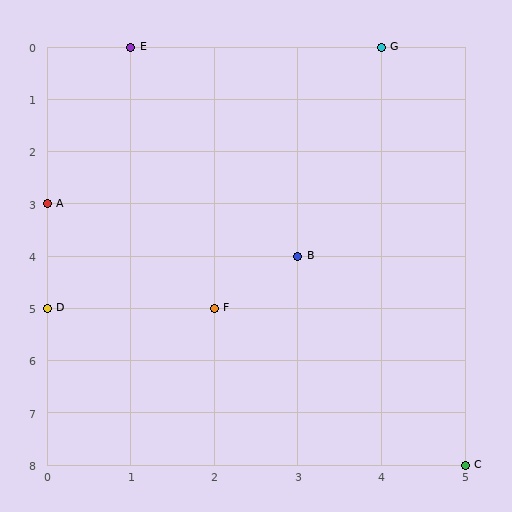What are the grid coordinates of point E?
Point E is at grid coordinates (1, 0).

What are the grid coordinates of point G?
Point G is at grid coordinates (4, 0).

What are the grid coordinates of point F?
Point F is at grid coordinates (2, 5).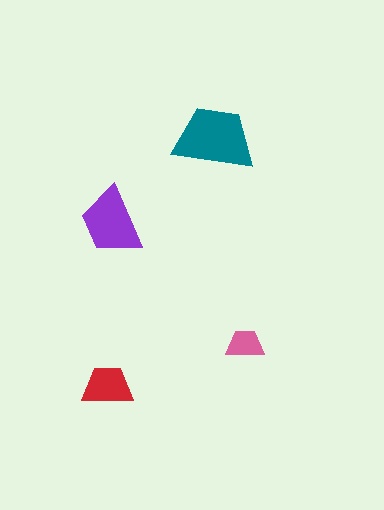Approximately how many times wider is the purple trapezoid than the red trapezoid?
About 1.5 times wider.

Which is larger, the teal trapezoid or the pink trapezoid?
The teal one.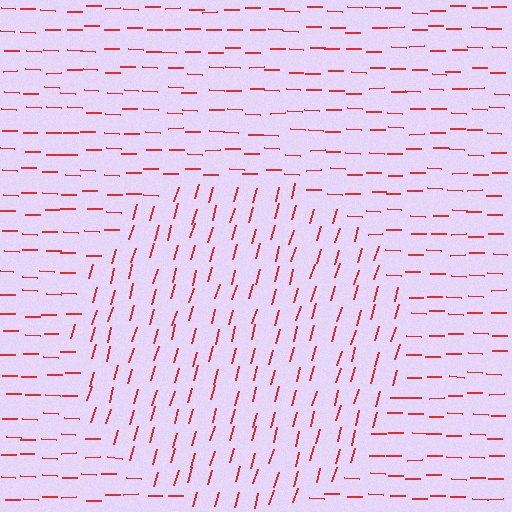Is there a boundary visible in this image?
Yes, there is a texture boundary formed by a change in line orientation.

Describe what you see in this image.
The image is filled with small red line segments. A circle region in the image has lines oriented differently from the surrounding lines, creating a visible texture boundary.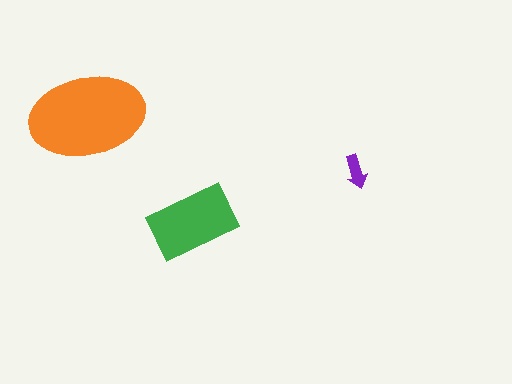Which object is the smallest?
The purple arrow.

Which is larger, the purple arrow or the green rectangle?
The green rectangle.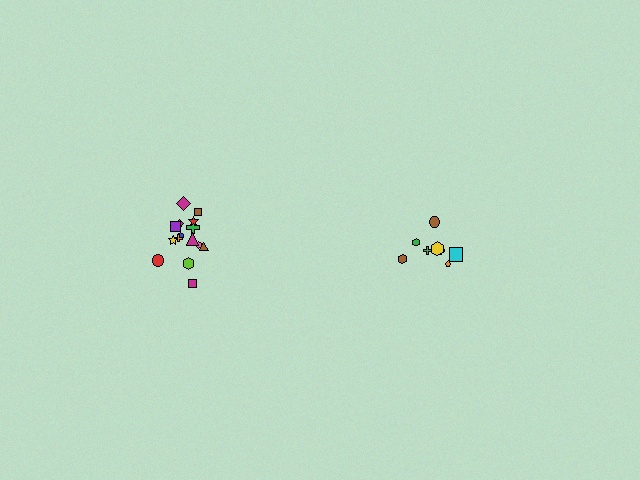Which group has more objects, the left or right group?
The left group.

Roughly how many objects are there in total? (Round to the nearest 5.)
Roughly 25 objects in total.